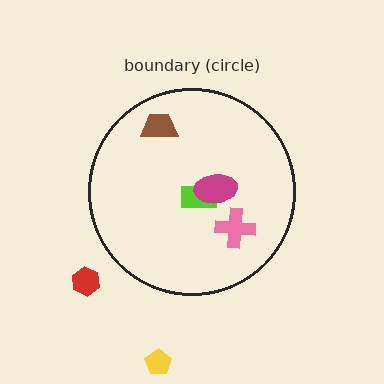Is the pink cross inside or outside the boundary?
Inside.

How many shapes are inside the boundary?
4 inside, 2 outside.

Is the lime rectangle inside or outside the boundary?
Inside.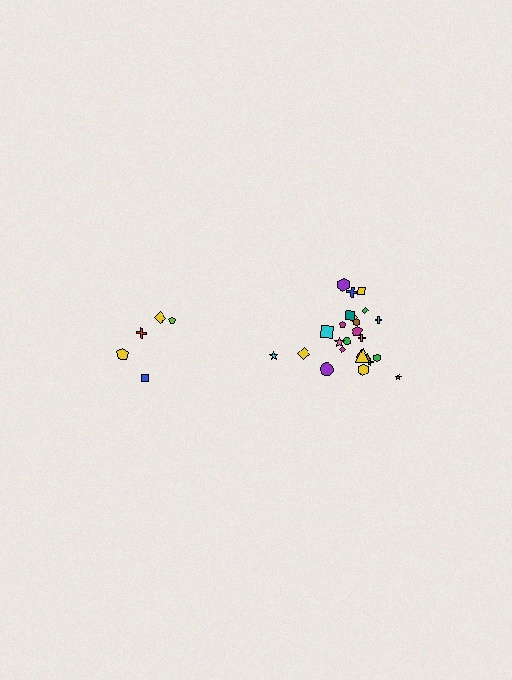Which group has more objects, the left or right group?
The right group.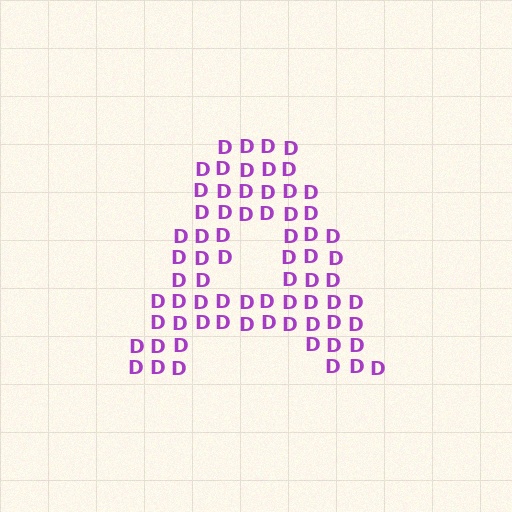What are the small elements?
The small elements are letter D's.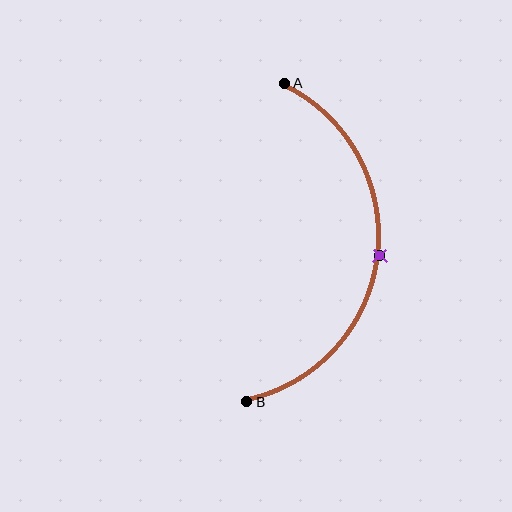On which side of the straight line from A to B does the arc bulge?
The arc bulges to the right of the straight line connecting A and B.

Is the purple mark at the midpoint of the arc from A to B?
Yes. The purple mark lies on the arc at equal arc-length from both A and B — it is the arc midpoint.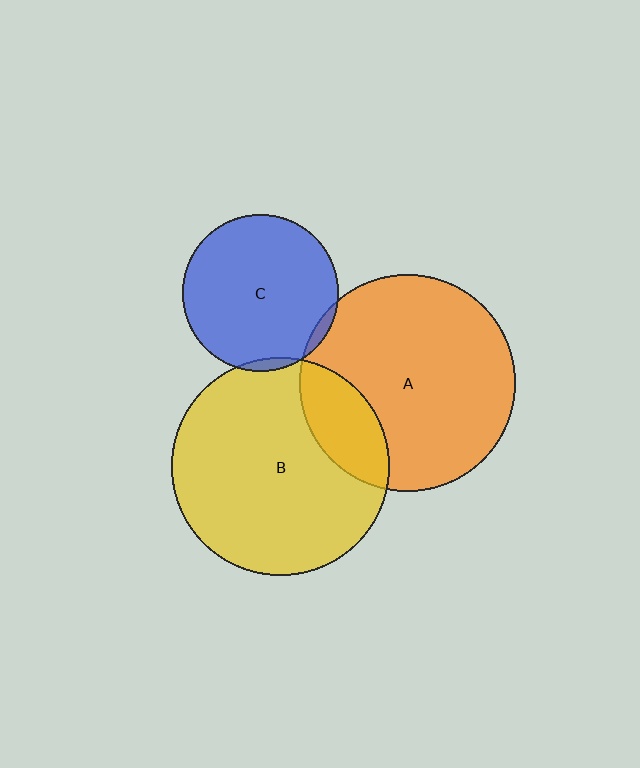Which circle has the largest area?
Circle B (yellow).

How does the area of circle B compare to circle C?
Approximately 1.9 times.